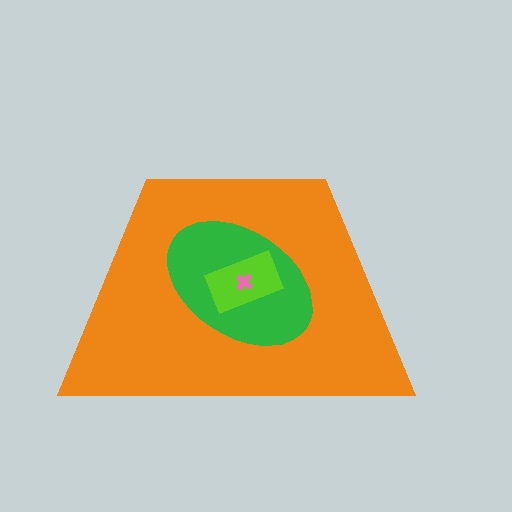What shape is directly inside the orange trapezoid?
The green ellipse.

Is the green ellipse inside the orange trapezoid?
Yes.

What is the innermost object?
The pink cross.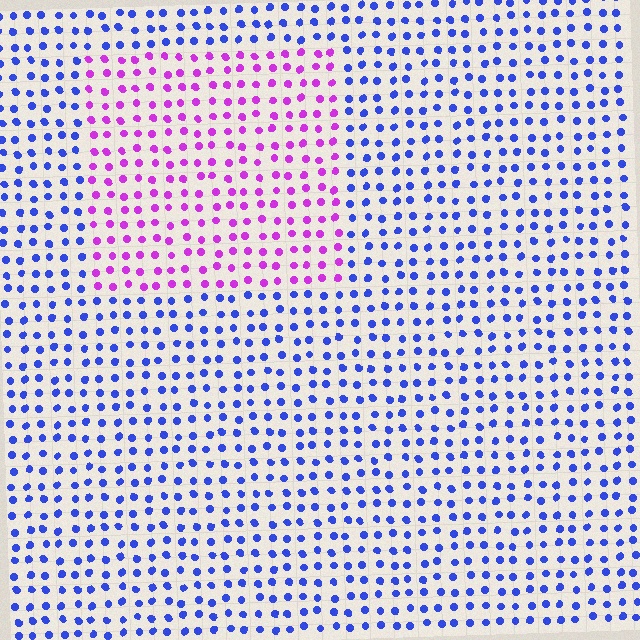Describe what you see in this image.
The image is filled with small blue elements in a uniform arrangement. A rectangle-shaped region is visible where the elements are tinted to a slightly different hue, forming a subtle color boundary.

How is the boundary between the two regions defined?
The boundary is defined purely by a slight shift in hue (about 62 degrees). Spacing, size, and orientation are identical on both sides.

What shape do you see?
I see a rectangle.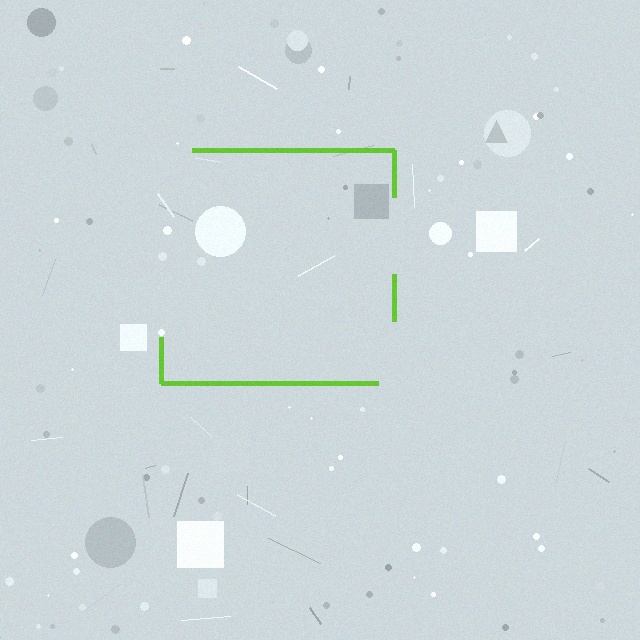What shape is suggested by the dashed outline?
The dashed outline suggests a square.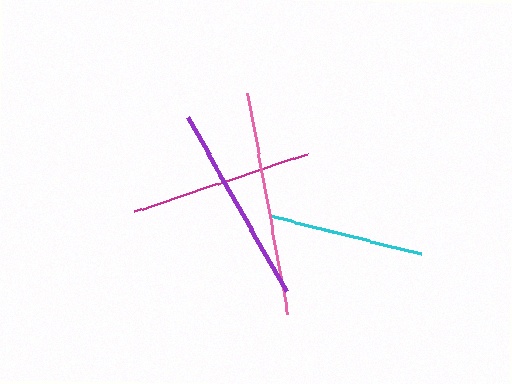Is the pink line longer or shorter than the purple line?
The pink line is longer than the purple line.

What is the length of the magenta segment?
The magenta segment is approximately 183 pixels long.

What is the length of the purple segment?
The purple segment is approximately 200 pixels long.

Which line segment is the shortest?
The cyan line is the shortest at approximately 156 pixels.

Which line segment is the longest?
The pink line is the longest at approximately 225 pixels.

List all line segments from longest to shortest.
From longest to shortest: pink, purple, magenta, cyan.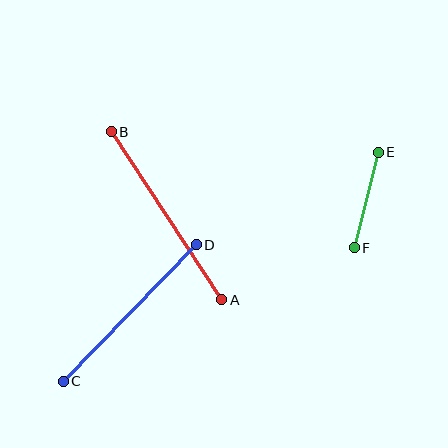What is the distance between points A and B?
The distance is approximately 201 pixels.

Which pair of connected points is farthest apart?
Points A and B are farthest apart.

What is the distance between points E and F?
The distance is approximately 98 pixels.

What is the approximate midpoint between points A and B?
The midpoint is at approximately (166, 216) pixels.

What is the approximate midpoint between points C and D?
The midpoint is at approximately (130, 313) pixels.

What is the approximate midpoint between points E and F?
The midpoint is at approximately (366, 200) pixels.